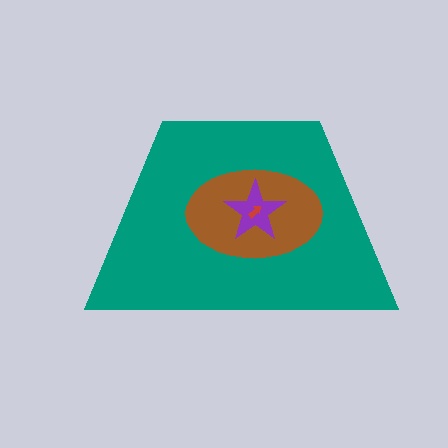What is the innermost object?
The red arrow.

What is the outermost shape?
The teal trapezoid.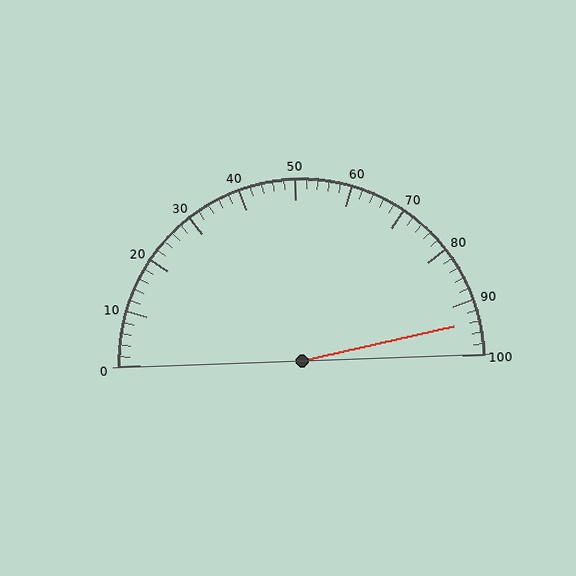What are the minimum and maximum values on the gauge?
The gauge ranges from 0 to 100.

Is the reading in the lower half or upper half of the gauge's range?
The reading is in the upper half of the range (0 to 100).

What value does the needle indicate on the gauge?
The needle indicates approximately 94.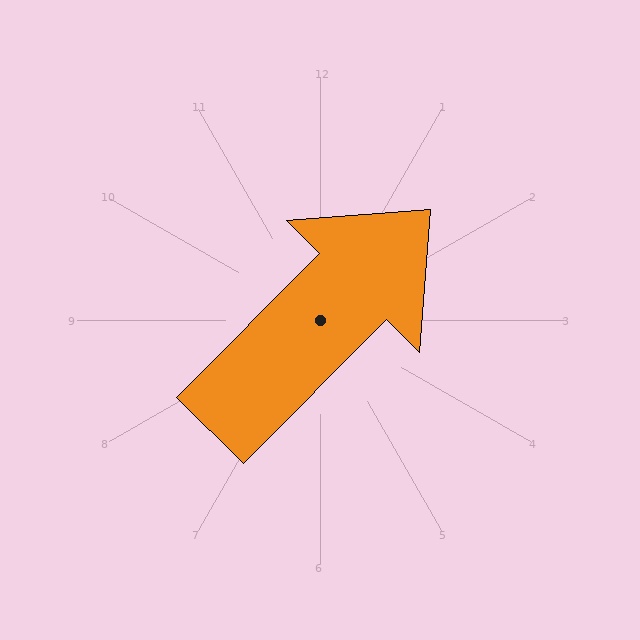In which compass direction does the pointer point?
Northeast.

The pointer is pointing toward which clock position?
Roughly 1 o'clock.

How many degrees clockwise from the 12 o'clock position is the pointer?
Approximately 45 degrees.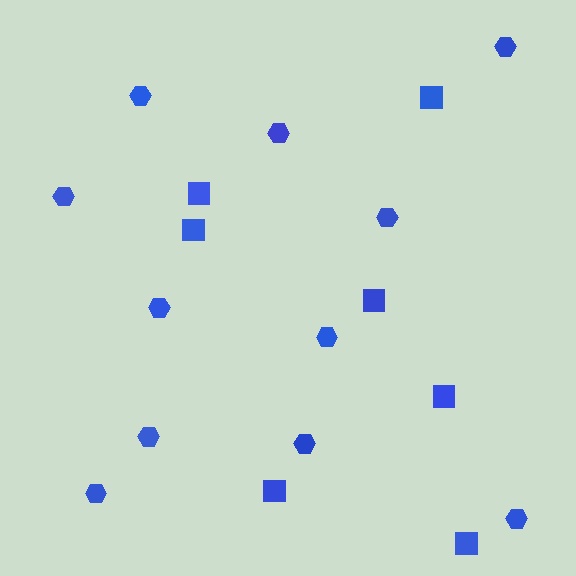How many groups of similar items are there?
There are 2 groups: one group of hexagons (11) and one group of squares (7).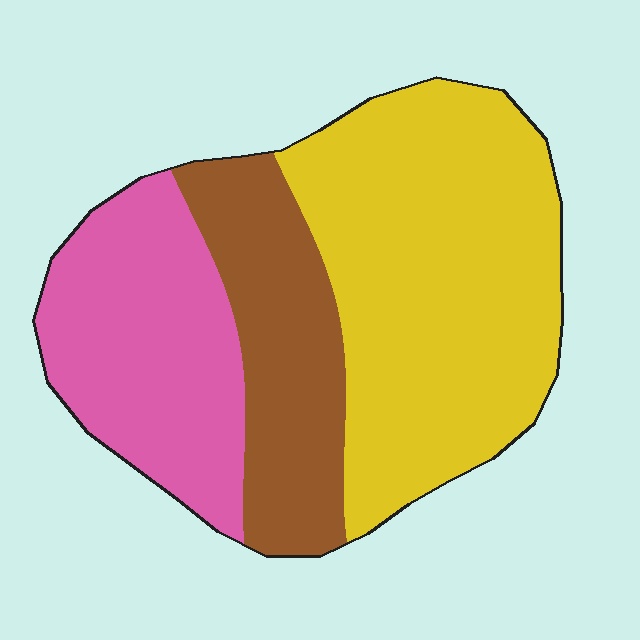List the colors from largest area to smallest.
From largest to smallest: yellow, pink, brown.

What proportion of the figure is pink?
Pink covers 28% of the figure.